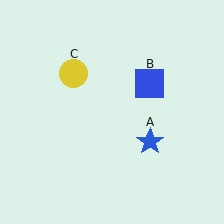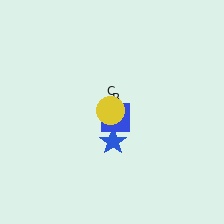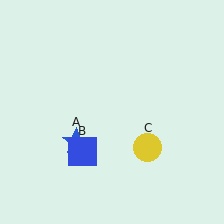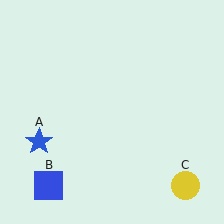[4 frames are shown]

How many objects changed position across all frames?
3 objects changed position: blue star (object A), blue square (object B), yellow circle (object C).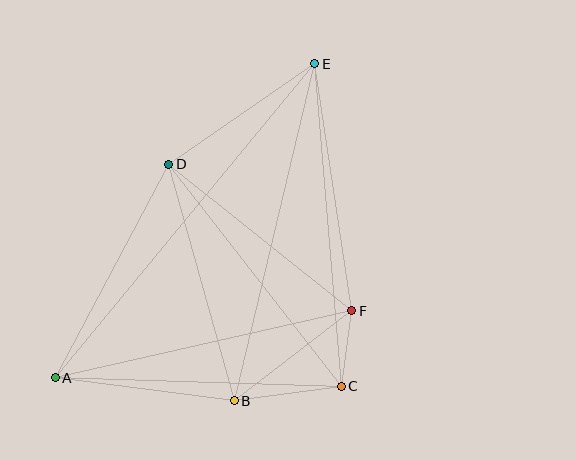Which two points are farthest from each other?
Points A and E are farthest from each other.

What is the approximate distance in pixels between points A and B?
The distance between A and B is approximately 180 pixels.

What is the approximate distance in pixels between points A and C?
The distance between A and C is approximately 286 pixels.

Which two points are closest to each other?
Points C and F are closest to each other.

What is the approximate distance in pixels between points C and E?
The distance between C and E is approximately 323 pixels.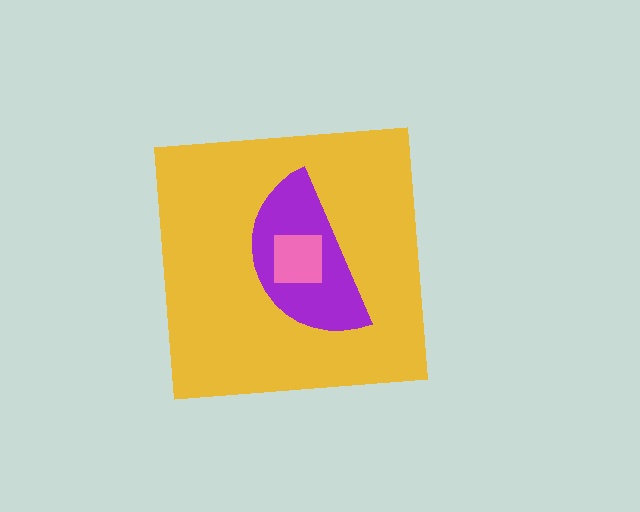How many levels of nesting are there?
3.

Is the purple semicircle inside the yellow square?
Yes.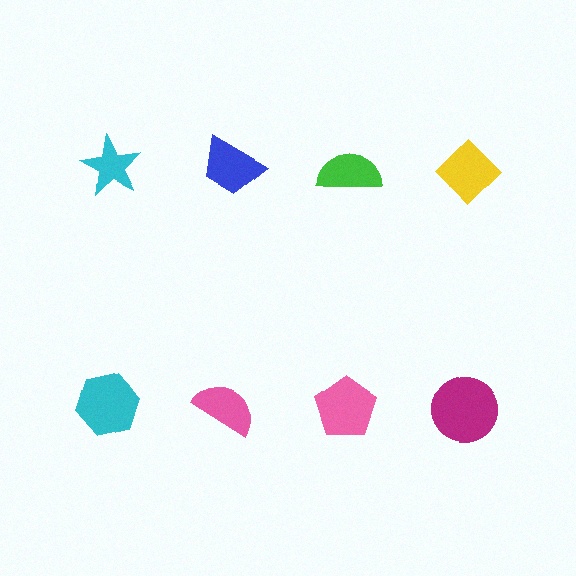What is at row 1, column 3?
A green semicircle.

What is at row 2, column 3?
A pink pentagon.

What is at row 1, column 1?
A cyan star.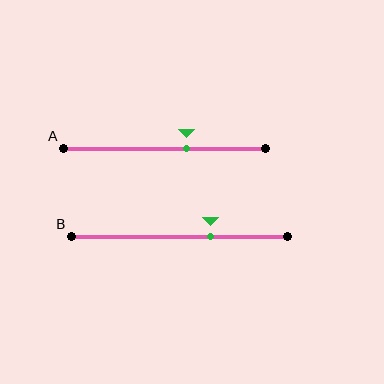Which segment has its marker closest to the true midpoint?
Segment A has its marker closest to the true midpoint.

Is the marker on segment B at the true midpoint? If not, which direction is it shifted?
No, the marker on segment B is shifted to the right by about 14% of the segment length.